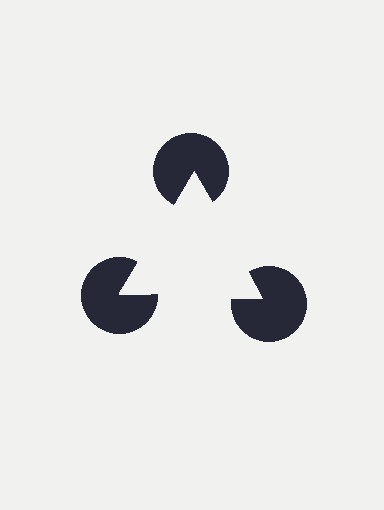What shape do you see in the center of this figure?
An illusory triangle — its edges are inferred from the aligned wedge cuts in the pac-man discs, not physically drawn.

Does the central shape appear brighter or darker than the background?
It typically appears slightly brighter than the background, even though no actual brightness change is drawn.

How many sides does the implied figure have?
3 sides.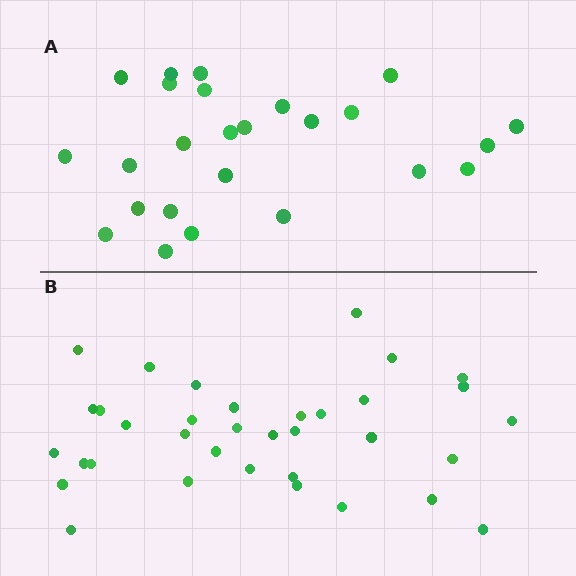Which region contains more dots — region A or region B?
Region B (the bottom region) has more dots.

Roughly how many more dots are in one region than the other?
Region B has roughly 10 or so more dots than region A.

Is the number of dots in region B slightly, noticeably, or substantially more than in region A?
Region B has noticeably more, but not dramatically so. The ratio is roughly 1.4 to 1.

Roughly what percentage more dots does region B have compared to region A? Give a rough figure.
About 40% more.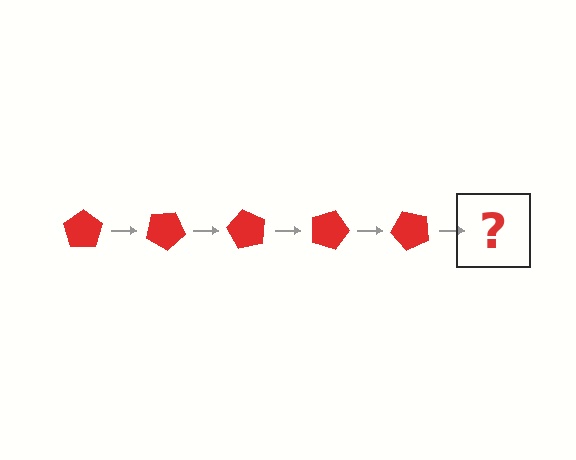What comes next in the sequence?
The next element should be a red pentagon rotated 150 degrees.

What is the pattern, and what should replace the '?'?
The pattern is that the pentagon rotates 30 degrees each step. The '?' should be a red pentagon rotated 150 degrees.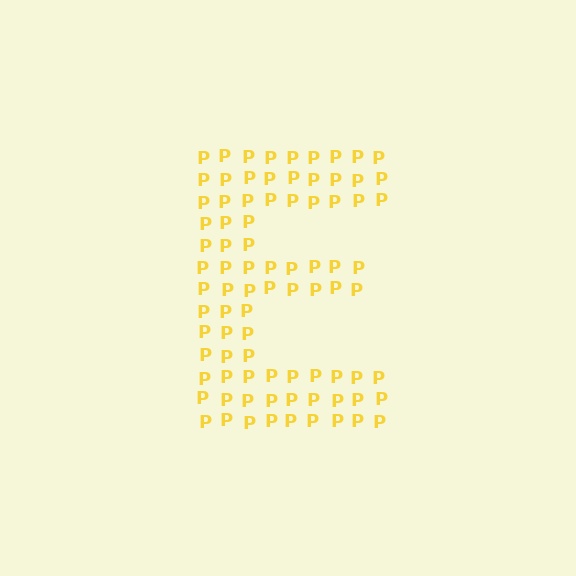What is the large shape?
The large shape is the letter E.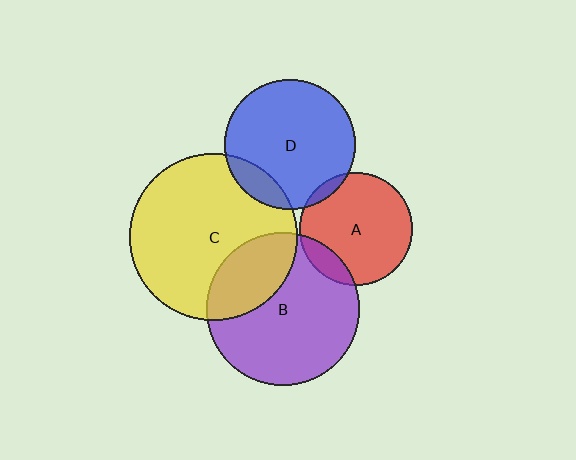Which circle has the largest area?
Circle C (yellow).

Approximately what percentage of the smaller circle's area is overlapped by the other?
Approximately 5%.